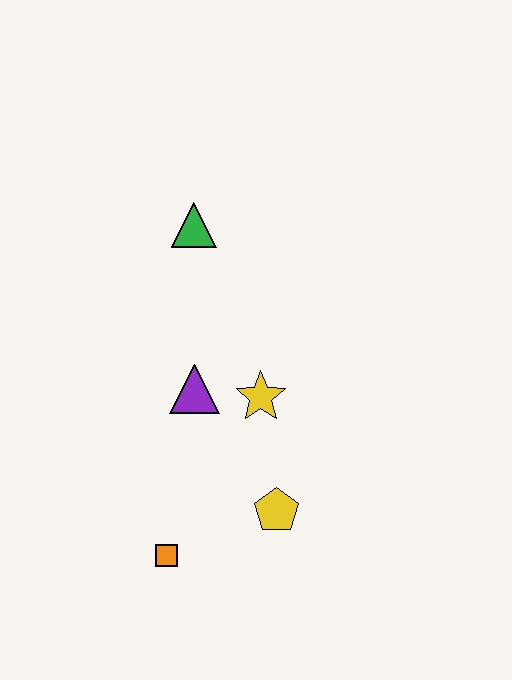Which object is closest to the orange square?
The yellow pentagon is closest to the orange square.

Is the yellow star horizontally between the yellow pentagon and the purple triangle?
Yes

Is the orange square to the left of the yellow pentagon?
Yes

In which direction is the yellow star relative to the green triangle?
The yellow star is below the green triangle.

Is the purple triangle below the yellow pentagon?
No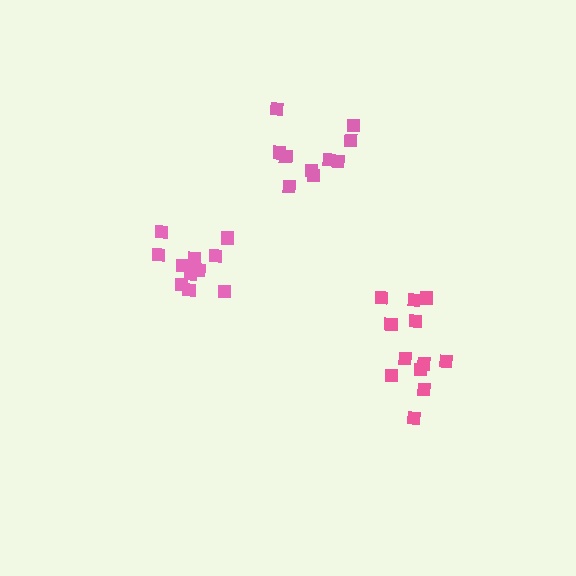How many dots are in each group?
Group 1: 10 dots, Group 2: 12 dots, Group 3: 12 dots (34 total).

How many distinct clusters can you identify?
There are 3 distinct clusters.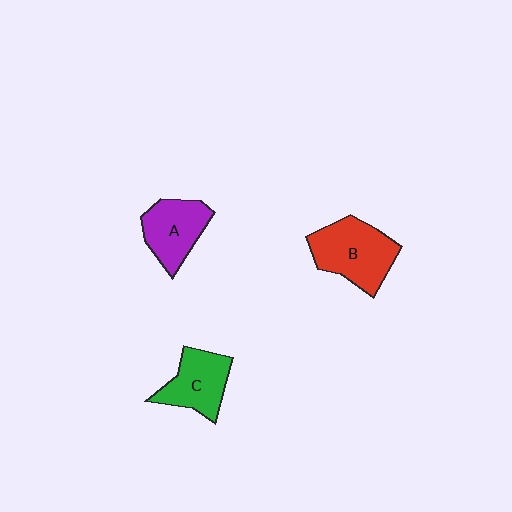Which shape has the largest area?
Shape B (red).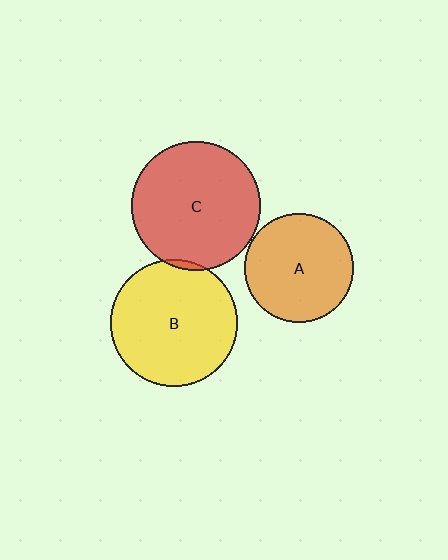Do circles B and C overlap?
Yes.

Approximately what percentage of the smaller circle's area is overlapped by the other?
Approximately 5%.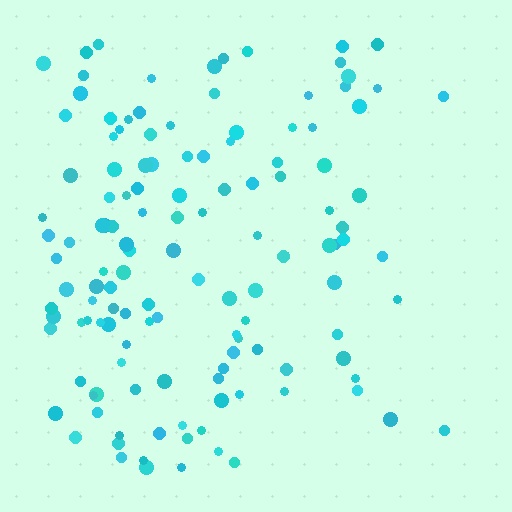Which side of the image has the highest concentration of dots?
The left.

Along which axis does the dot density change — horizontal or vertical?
Horizontal.